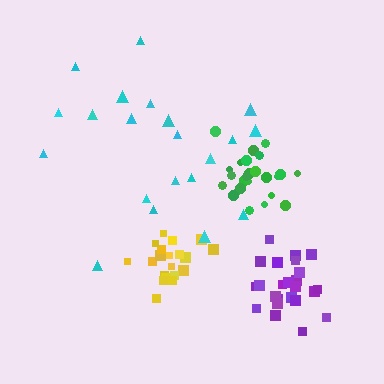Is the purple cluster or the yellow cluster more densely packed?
Purple.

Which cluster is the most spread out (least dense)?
Cyan.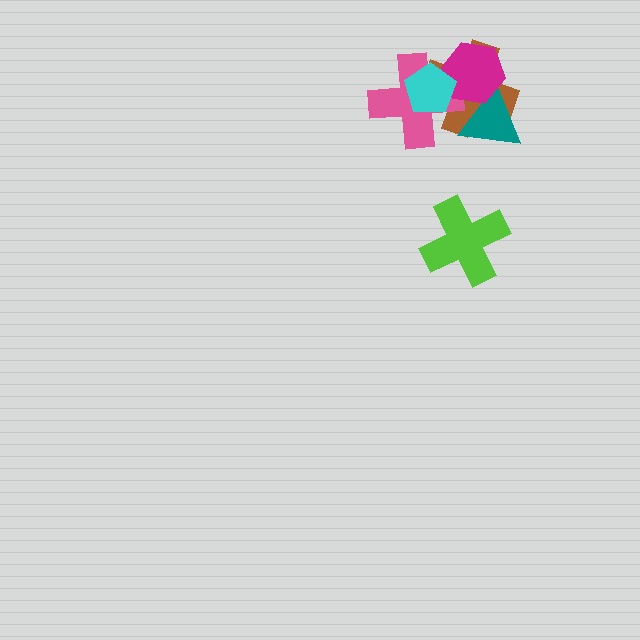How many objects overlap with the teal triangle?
2 objects overlap with the teal triangle.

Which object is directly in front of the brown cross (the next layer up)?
The teal triangle is directly in front of the brown cross.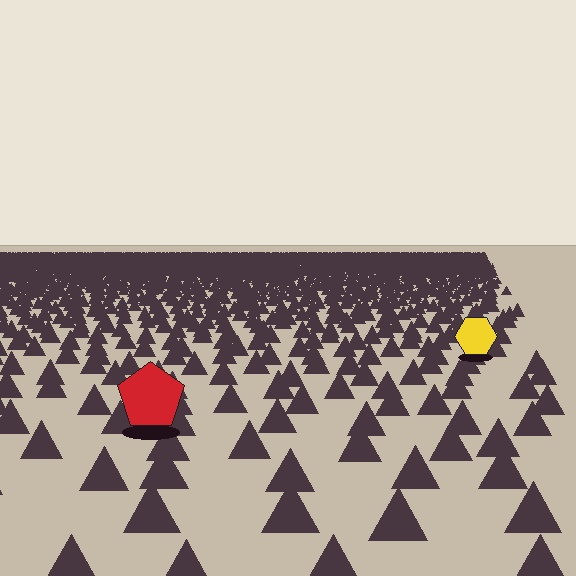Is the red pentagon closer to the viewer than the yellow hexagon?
Yes. The red pentagon is closer — you can tell from the texture gradient: the ground texture is coarser near it.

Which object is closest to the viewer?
The red pentagon is closest. The texture marks near it are larger and more spread out.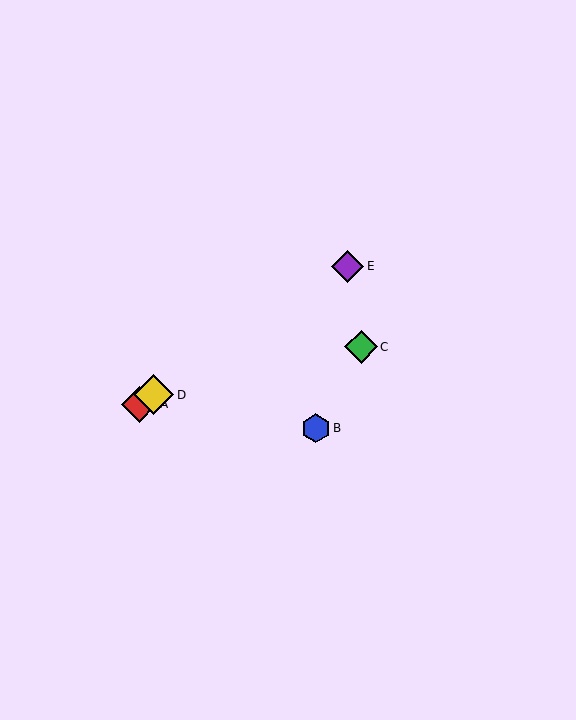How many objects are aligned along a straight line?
3 objects (A, D, E) are aligned along a straight line.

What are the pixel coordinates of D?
Object D is at (154, 395).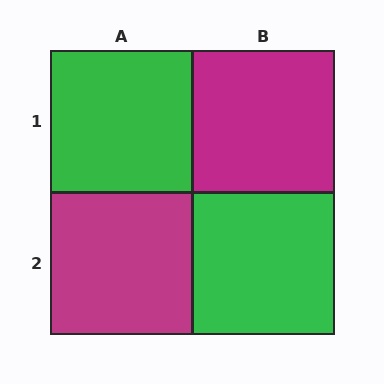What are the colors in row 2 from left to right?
Magenta, green.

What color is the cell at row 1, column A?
Green.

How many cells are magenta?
2 cells are magenta.